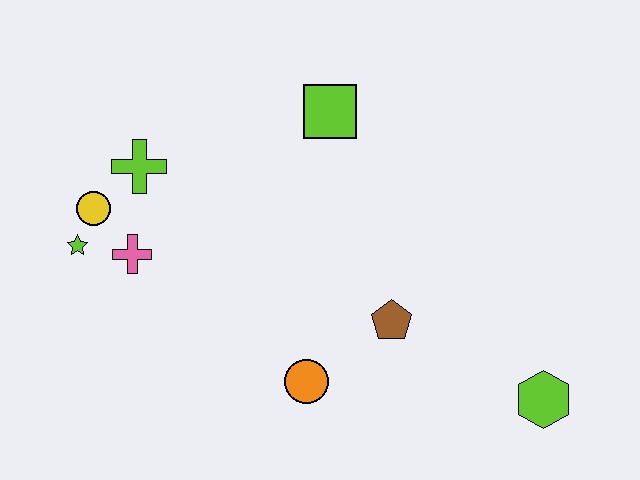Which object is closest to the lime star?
The yellow circle is closest to the lime star.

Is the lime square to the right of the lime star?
Yes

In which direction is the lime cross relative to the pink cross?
The lime cross is above the pink cross.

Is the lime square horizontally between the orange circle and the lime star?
No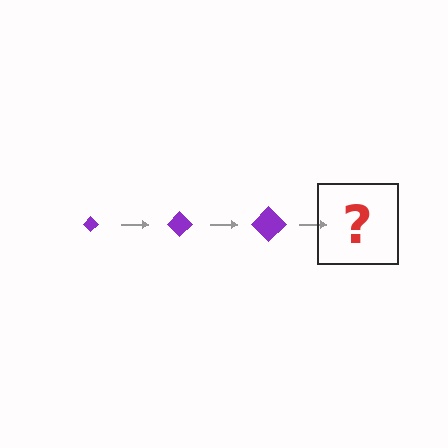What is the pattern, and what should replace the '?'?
The pattern is that the diamond gets progressively larger each step. The '?' should be a purple diamond, larger than the previous one.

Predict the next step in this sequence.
The next step is a purple diamond, larger than the previous one.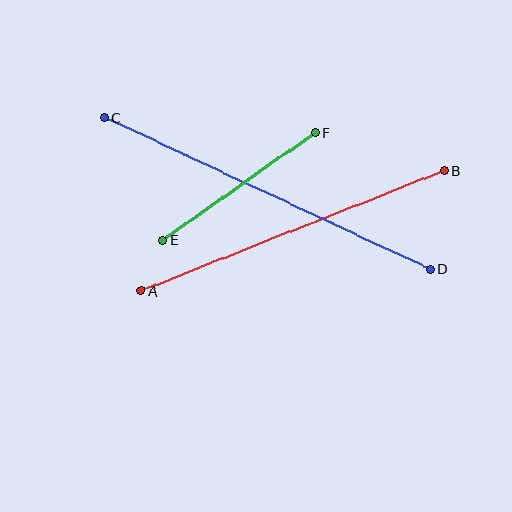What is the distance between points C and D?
The distance is approximately 359 pixels.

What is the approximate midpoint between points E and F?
The midpoint is at approximately (239, 186) pixels.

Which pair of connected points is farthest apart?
Points C and D are farthest apart.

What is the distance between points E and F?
The distance is approximately 186 pixels.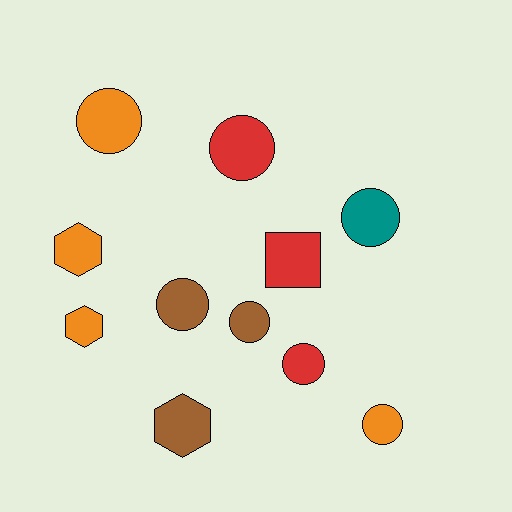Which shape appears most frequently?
Circle, with 7 objects.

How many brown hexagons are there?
There is 1 brown hexagon.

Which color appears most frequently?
Orange, with 4 objects.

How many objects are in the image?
There are 11 objects.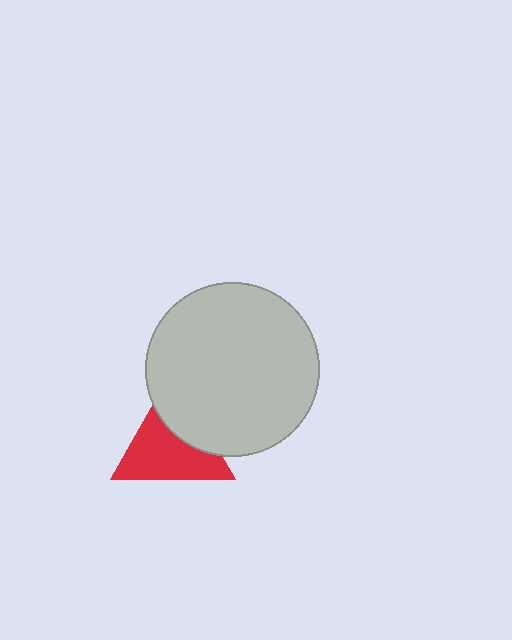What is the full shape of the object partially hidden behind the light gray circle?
The partially hidden object is a red triangle.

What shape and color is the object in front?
The object in front is a light gray circle.